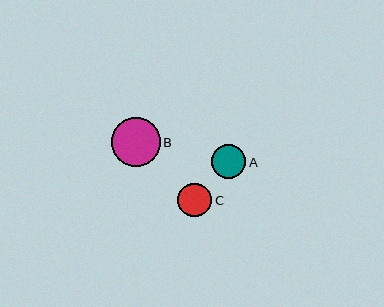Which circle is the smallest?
Circle C is the smallest with a size of approximately 34 pixels.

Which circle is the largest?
Circle B is the largest with a size of approximately 49 pixels.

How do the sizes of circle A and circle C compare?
Circle A and circle C are approximately the same size.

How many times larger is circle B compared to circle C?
Circle B is approximately 1.4 times the size of circle C.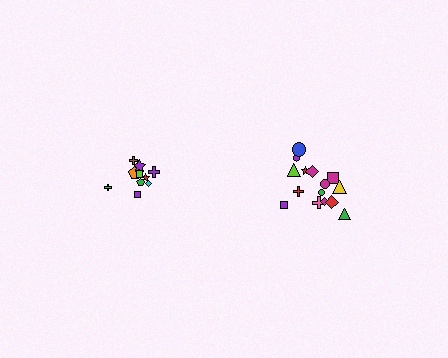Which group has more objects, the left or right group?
The right group.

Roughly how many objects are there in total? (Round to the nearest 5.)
Roughly 25 objects in total.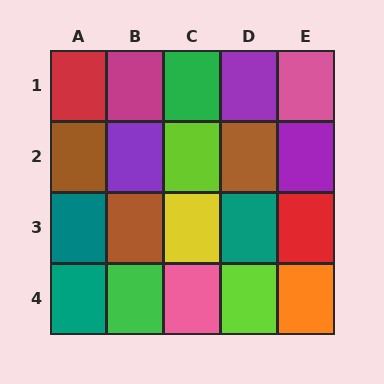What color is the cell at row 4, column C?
Pink.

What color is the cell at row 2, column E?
Purple.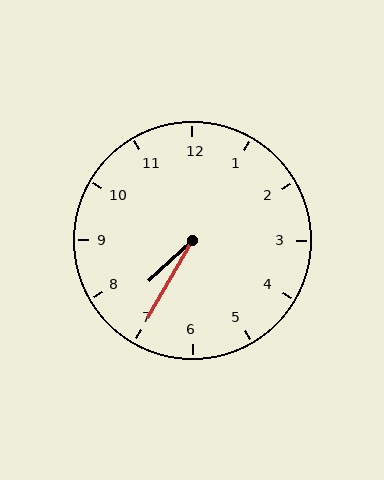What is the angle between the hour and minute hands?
Approximately 18 degrees.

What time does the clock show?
7:35.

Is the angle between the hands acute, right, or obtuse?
It is acute.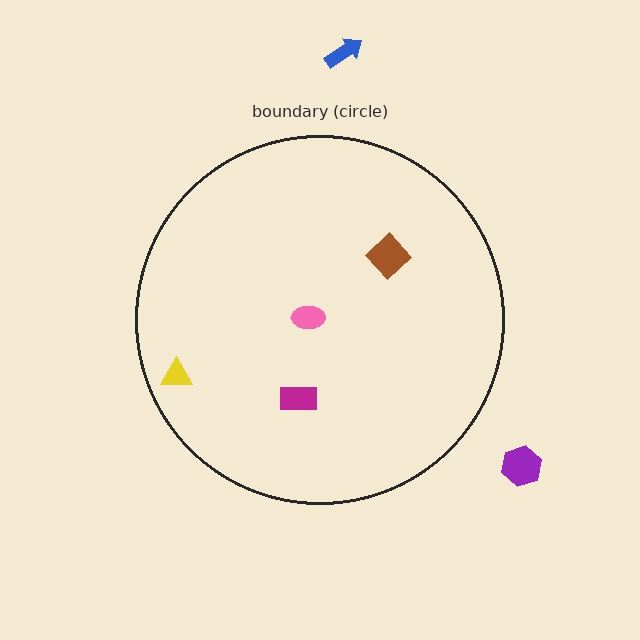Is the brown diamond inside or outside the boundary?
Inside.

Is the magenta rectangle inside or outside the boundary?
Inside.